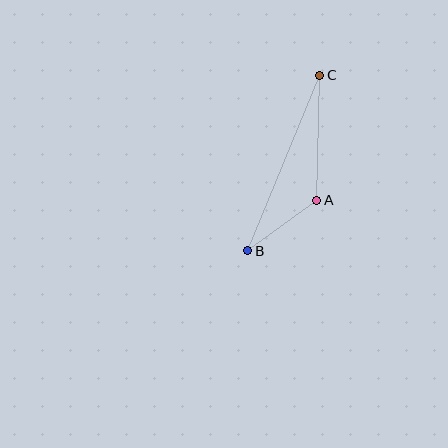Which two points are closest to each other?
Points A and B are closest to each other.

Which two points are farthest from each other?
Points B and C are farthest from each other.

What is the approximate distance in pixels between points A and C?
The distance between A and C is approximately 125 pixels.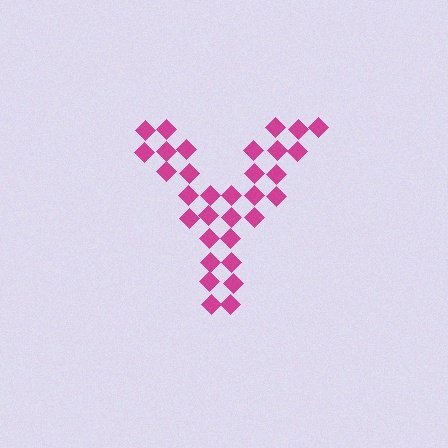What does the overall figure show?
The overall figure shows the letter Y.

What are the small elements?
The small elements are diamonds.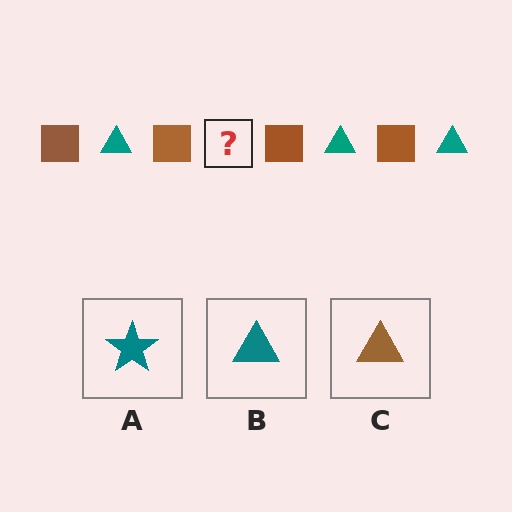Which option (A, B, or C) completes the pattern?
B.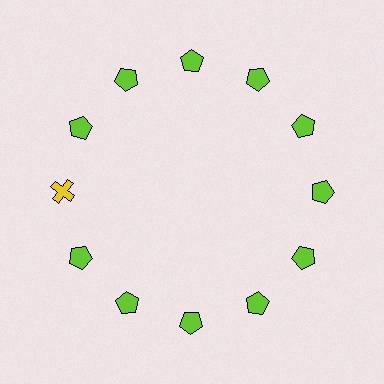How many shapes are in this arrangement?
There are 12 shapes arranged in a ring pattern.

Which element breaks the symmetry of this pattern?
The yellow cross at roughly the 9 o'clock position breaks the symmetry. All other shapes are lime pentagons.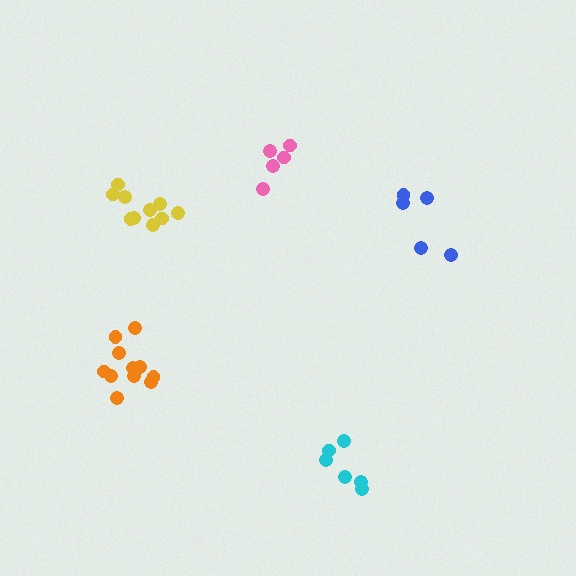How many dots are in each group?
Group 1: 11 dots, Group 2: 6 dots, Group 3: 5 dots, Group 4: 10 dots, Group 5: 5 dots (37 total).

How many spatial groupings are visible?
There are 5 spatial groupings.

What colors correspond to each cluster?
The clusters are colored: orange, cyan, pink, yellow, blue.